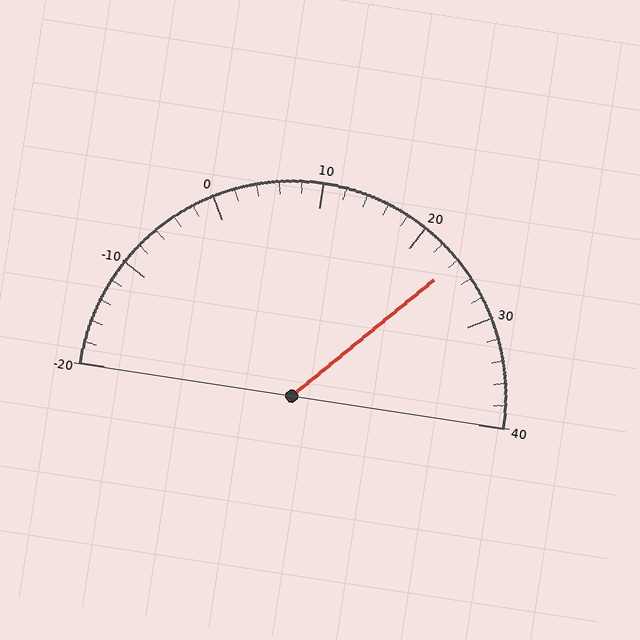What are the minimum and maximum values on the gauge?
The gauge ranges from -20 to 40.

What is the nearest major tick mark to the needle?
The nearest major tick mark is 20.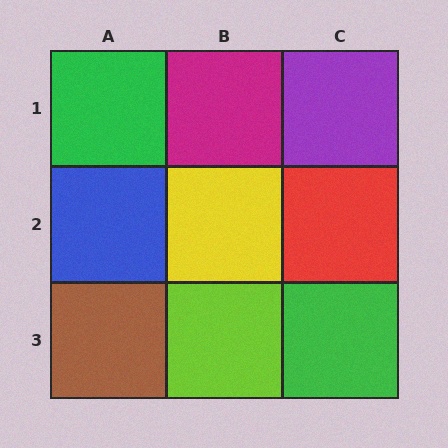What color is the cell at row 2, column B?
Yellow.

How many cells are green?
2 cells are green.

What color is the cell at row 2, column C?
Red.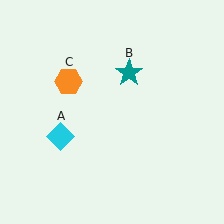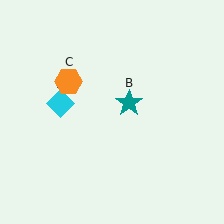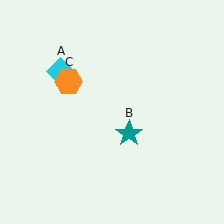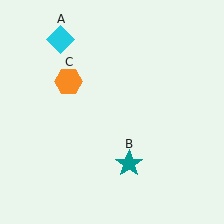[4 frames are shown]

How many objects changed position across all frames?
2 objects changed position: cyan diamond (object A), teal star (object B).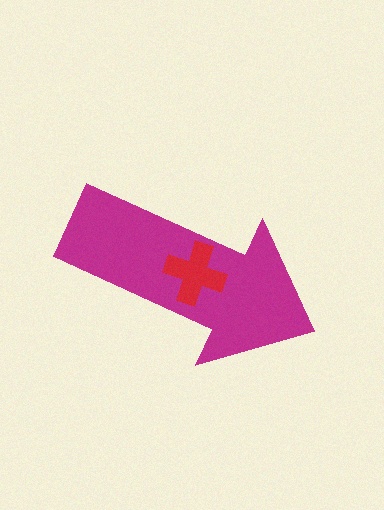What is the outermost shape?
The magenta arrow.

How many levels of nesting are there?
2.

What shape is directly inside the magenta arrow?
The red cross.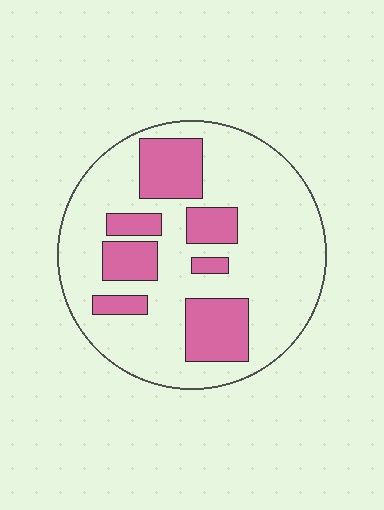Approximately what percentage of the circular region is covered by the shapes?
Approximately 25%.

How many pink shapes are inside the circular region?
7.